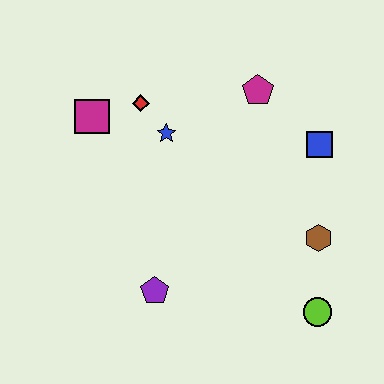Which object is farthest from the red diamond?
The lime circle is farthest from the red diamond.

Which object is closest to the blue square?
The magenta pentagon is closest to the blue square.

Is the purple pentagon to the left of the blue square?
Yes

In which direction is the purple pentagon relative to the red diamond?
The purple pentagon is below the red diamond.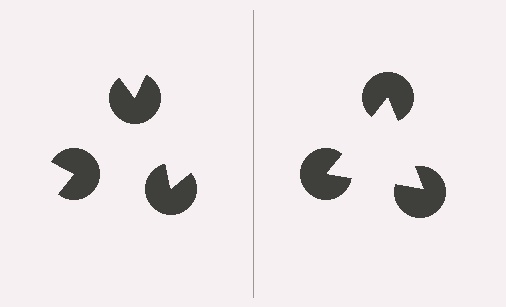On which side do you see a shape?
An illusory triangle appears on the right side. On the left side the wedge cuts are rotated, so no coherent shape forms.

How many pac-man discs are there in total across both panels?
6 — 3 on each side.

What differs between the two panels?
The pac-man discs are positioned identically on both sides; only the wedge orientations differ. On the right they align to a triangle; on the left they are misaligned.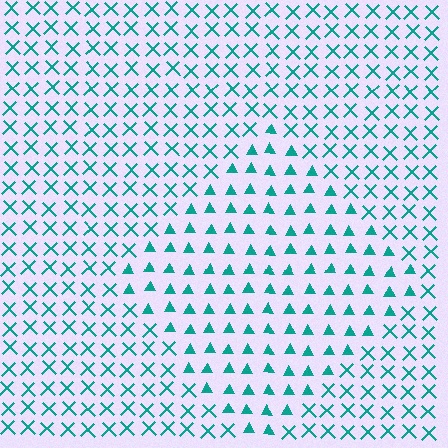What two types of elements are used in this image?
The image uses triangles inside the diamond region and X marks outside it.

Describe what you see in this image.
The image is filled with small teal elements arranged in a uniform grid. A diamond-shaped region contains triangles, while the surrounding area contains X marks. The boundary is defined purely by the change in element shape.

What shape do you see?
I see a diamond.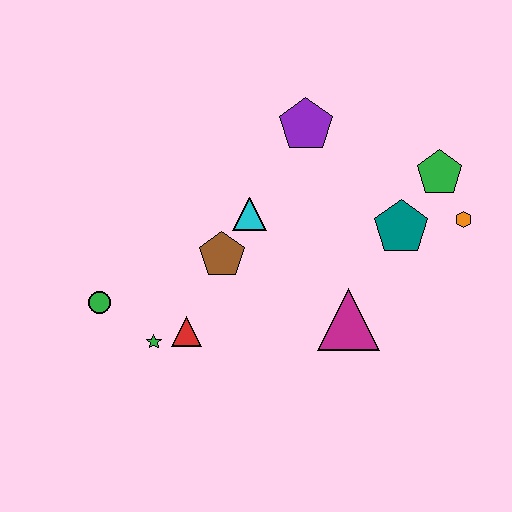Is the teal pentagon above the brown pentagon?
Yes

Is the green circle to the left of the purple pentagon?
Yes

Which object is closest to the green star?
The red triangle is closest to the green star.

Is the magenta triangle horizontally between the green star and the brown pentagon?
No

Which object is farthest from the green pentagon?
The green circle is farthest from the green pentagon.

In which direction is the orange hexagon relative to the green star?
The orange hexagon is to the right of the green star.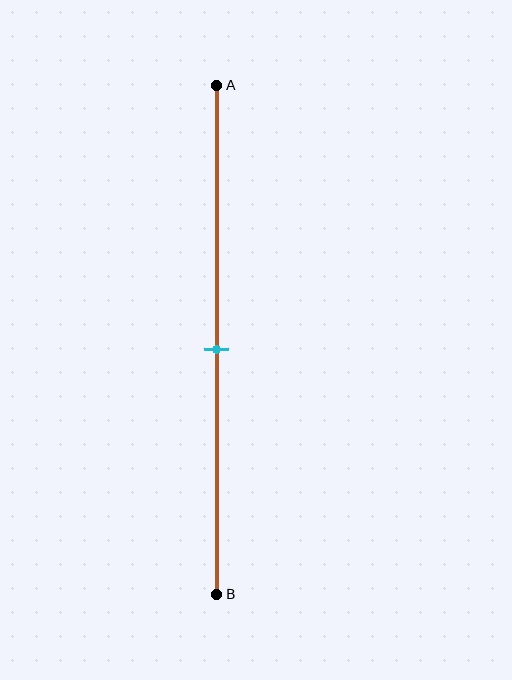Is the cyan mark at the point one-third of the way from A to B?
No, the mark is at about 50% from A, not at the 33% one-third point.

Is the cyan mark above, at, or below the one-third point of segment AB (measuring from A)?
The cyan mark is below the one-third point of segment AB.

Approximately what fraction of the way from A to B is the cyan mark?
The cyan mark is approximately 50% of the way from A to B.